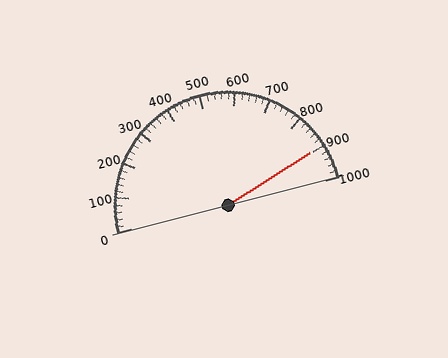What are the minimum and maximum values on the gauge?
The gauge ranges from 0 to 1000.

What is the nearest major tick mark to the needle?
The nearest major tick mark is 900.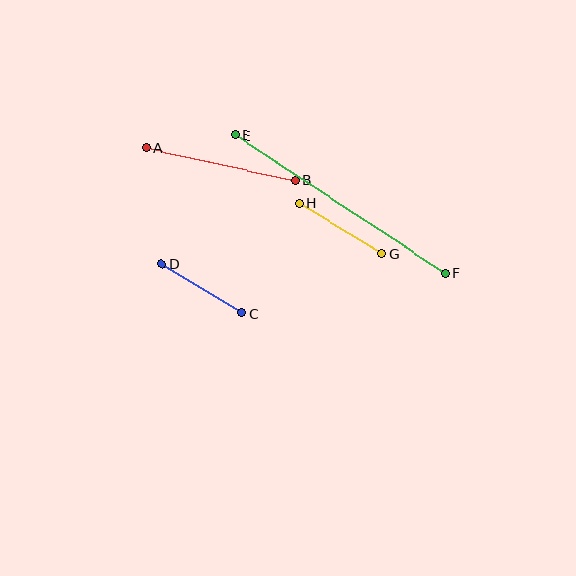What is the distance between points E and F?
The distance is approximately 251 pixels.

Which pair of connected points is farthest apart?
Points E and F are farthest apart.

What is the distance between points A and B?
The distance is approximately 153 pixels.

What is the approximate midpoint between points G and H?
The midpoint is at approximately (341, 229) pixels.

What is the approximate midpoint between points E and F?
The midpoint is at approximately (340, 204) pixels.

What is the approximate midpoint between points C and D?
The midpoint is at approximately (202, 288) pixels.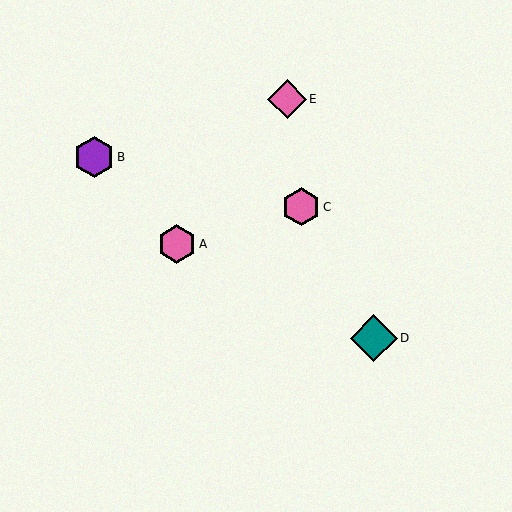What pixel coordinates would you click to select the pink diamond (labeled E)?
Click at (287, 99) to select the pink diamond E.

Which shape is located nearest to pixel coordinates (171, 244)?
The pink hexagon (labeled A) at (177, 244) is nearest to that location.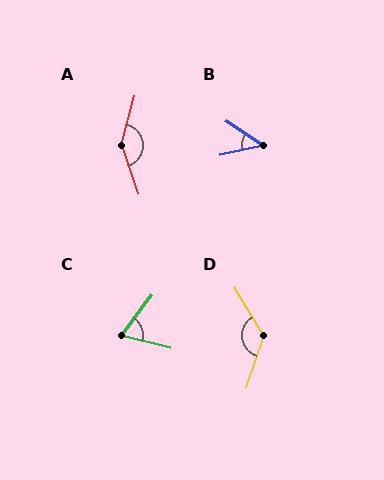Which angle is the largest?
A, at approximately 146 degrees.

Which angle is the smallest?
B, at approximately 45 degrees.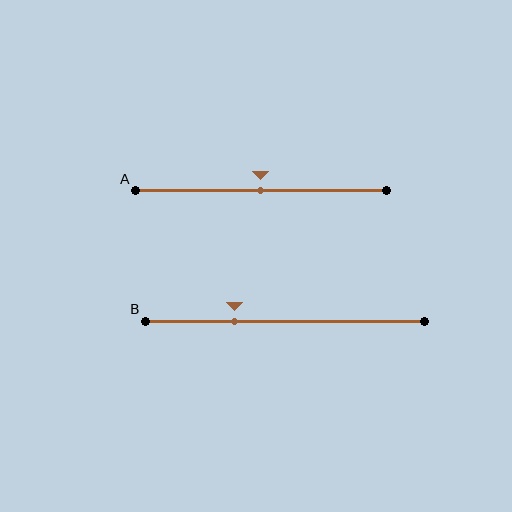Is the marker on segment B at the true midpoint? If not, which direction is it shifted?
No, the marker on segment B is shifted to the left by about 18% of the segment length.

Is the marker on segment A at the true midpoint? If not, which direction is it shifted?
Yes, the marker on segment A is at the true midpoint.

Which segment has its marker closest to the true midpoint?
Segment A has its marker closest to the true midpoint.